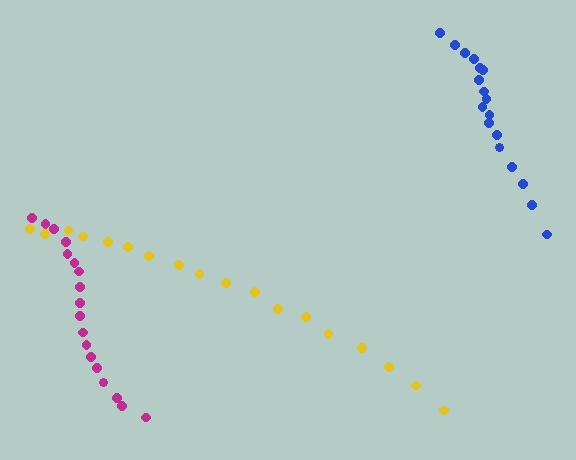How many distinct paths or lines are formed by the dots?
There are 3 distinct paths.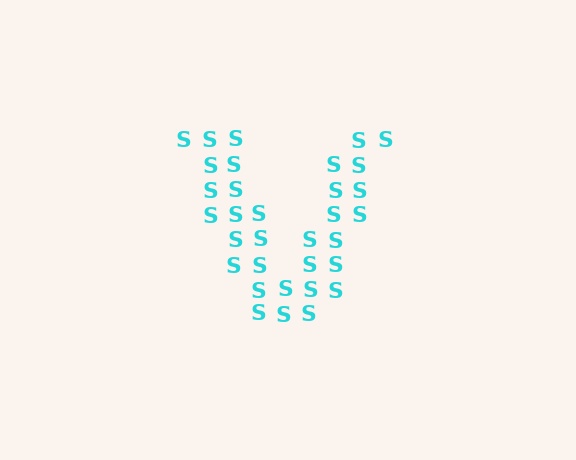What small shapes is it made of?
It is made of small letter S's.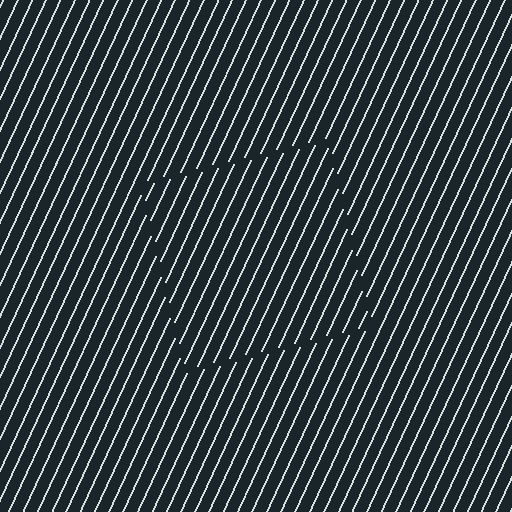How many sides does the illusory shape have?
4 sides — the line-ends trace a square.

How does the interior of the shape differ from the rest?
The interior of the shape contains the same grating, shifted by half a period — the contour is defined by the phase discontinuity where line-ends from the inner and outer gratings abut.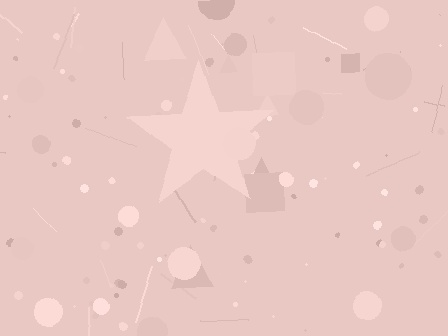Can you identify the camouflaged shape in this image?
The camouflaged shape is a star.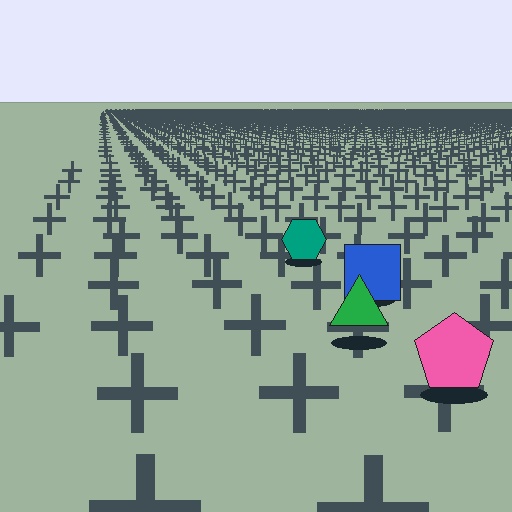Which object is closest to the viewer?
The pink pentagon is closest. The texture marks near it are larger and more spread out.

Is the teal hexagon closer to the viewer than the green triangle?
No. The green triangle is closer — you can tell from the texture gradient: the ground texture is coarser near it.